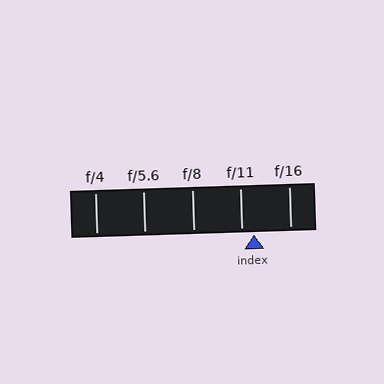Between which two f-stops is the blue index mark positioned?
The index mark is between f/11 and f/16.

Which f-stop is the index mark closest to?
The index mark is closest to f/11.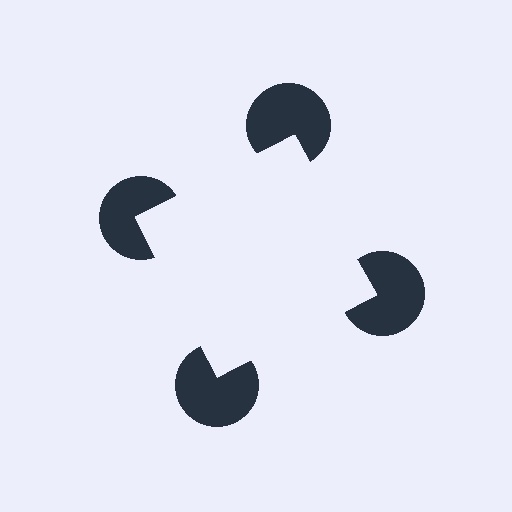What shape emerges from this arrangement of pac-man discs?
An illusory square — its edges are inferred from the aligned wedge cuts in the pac-man discs, not physically drawn.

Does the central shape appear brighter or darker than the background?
It typically appears slightly brighter than the background, even though no actual brightness change is drawn.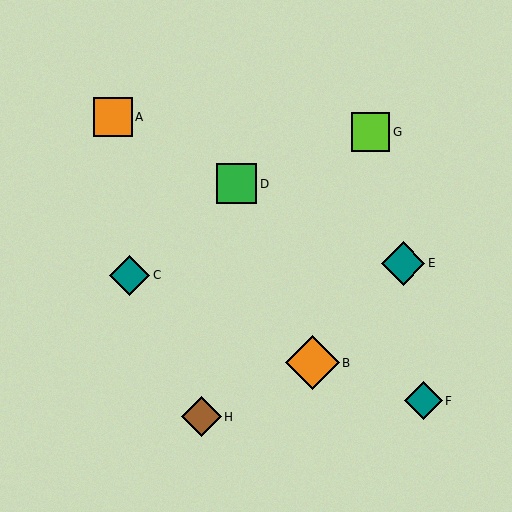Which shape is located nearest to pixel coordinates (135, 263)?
The teal diamond (labeled C) at (130, 275) is nearest to that location.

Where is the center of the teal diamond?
The center of the teal diamond is at (424, 401).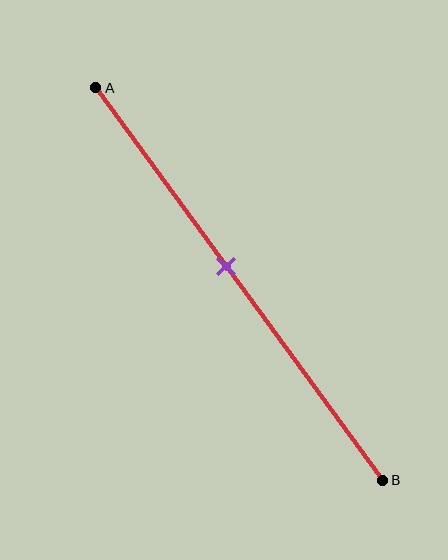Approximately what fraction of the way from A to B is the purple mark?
The purple mark is approximately 45% of the way from A to B.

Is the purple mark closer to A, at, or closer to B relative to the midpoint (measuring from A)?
The purple mark is closer to point A than the midpoint of segment AB.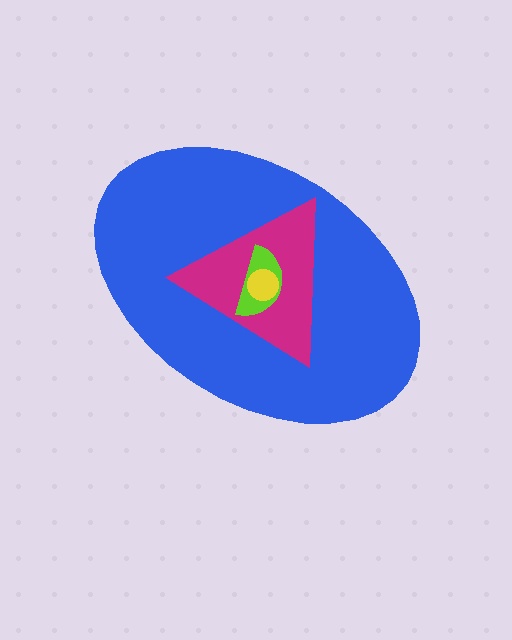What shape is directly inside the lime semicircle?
The yellow circle.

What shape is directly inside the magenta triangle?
The lime semicircle.